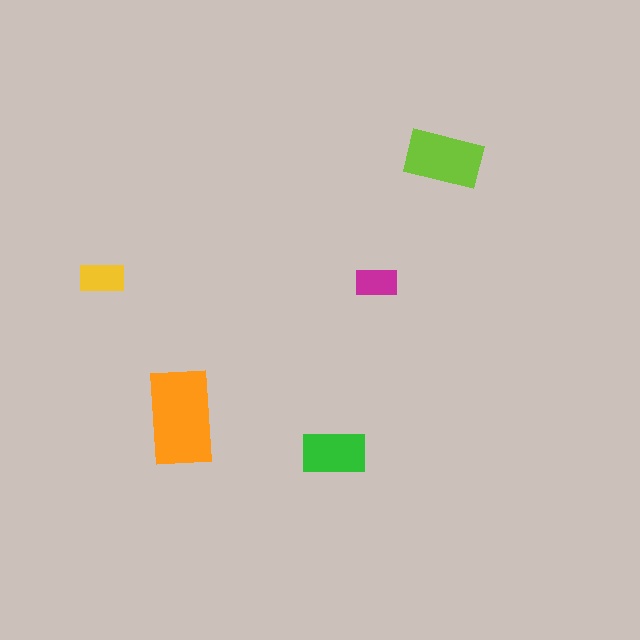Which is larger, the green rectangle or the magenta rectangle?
The green one.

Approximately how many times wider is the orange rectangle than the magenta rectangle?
About 2.5 times wider.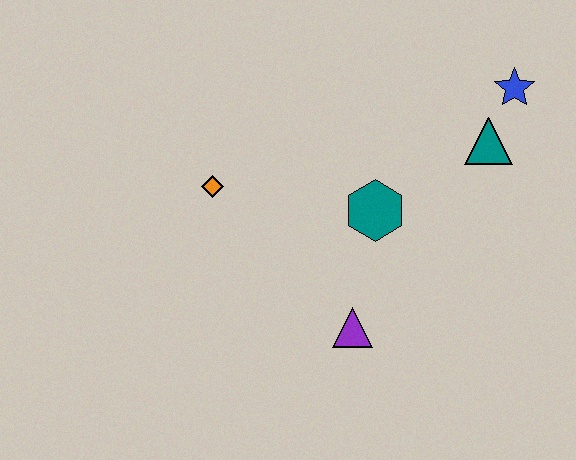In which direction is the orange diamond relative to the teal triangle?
The orange diamond is to the left of the teal triangle.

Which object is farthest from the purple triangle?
The blue star is farthest from the purple triangle.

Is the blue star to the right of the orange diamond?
Yes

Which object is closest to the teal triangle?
The blue star is closest to the teal triangle.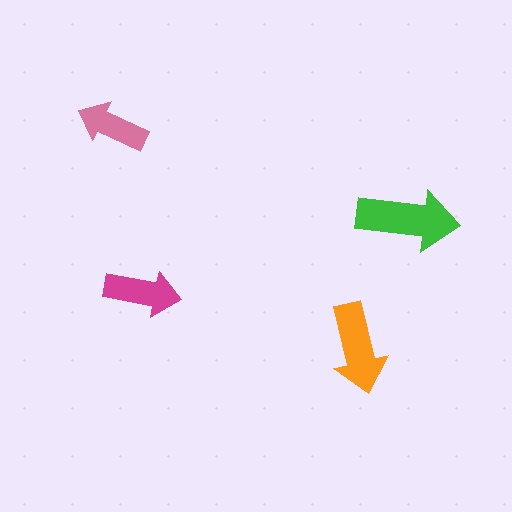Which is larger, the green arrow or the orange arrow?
The green one.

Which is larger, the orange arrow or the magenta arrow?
The orange one.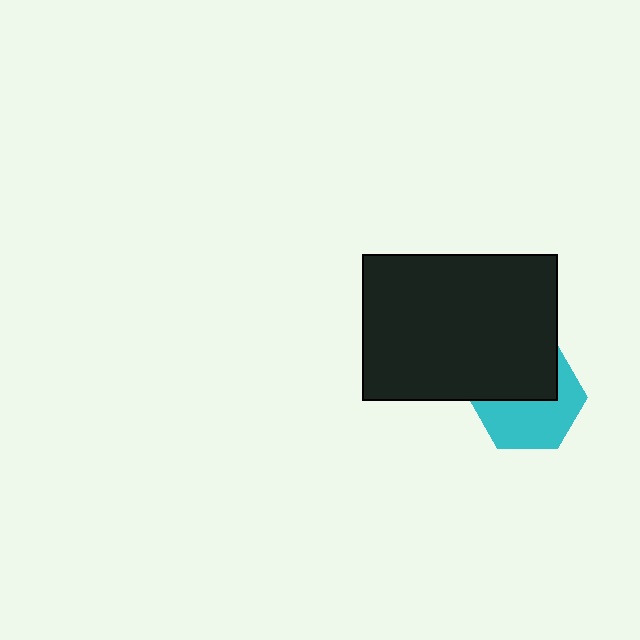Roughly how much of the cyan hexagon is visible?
About half of it is visible (roughly 55%).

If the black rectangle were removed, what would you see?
You would see the complete cyan hexagon.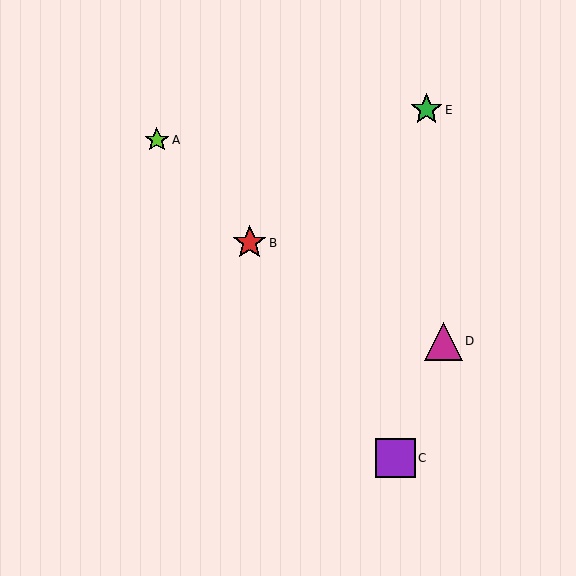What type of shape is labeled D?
Shape D is a magenta triangle.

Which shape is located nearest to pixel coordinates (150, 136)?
The lime star (labeled A) at (157, 140) is nearest to that location.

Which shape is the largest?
The purple square (labeled C) is the largest.